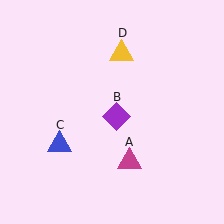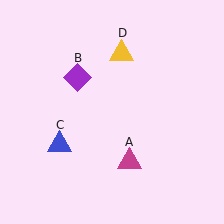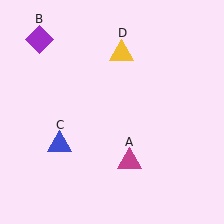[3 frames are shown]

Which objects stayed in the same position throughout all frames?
Magenta triangle (object A) and blue triangle (object C) and yellow triangle (object D) remained stationary.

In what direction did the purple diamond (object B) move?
The purple diamond (object B) moved up and to the left.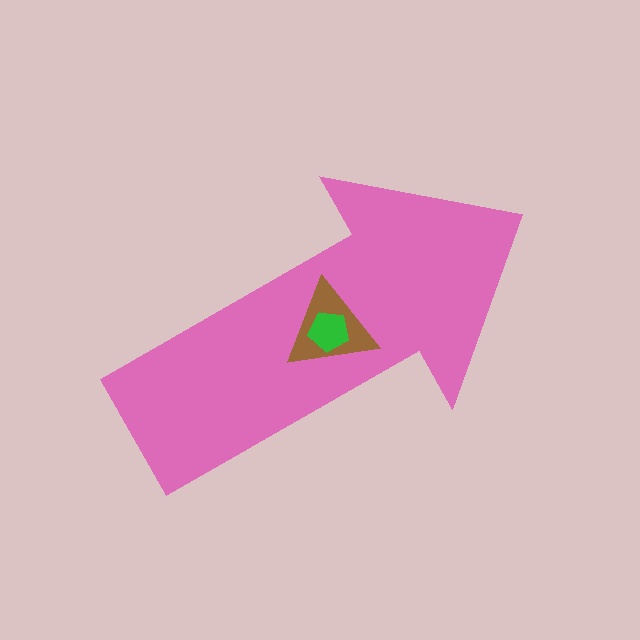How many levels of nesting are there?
3.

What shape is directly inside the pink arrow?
The brown triangle.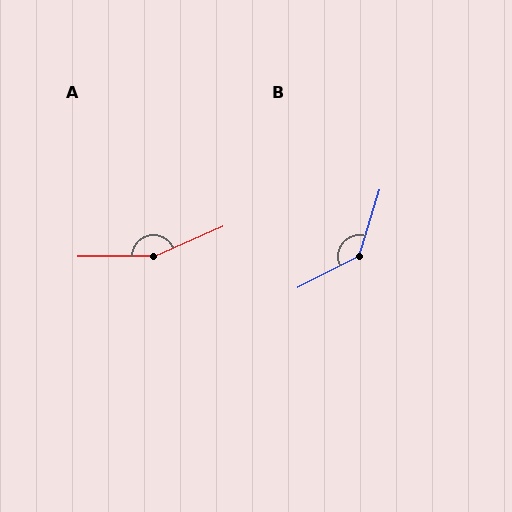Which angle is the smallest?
B, at approximately 135 degrees.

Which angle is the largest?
A, at approximately 157 degrees.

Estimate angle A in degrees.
Approximately 157 degrees.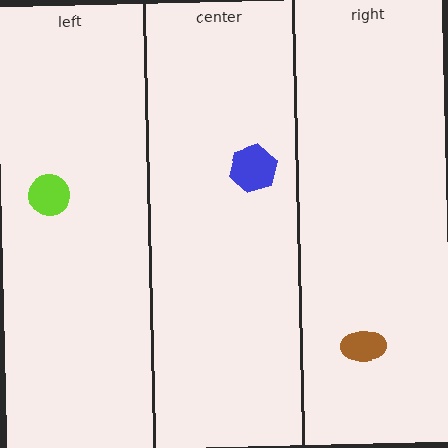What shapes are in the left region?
The lime circle.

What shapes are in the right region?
The brown ellipse.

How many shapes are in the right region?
1.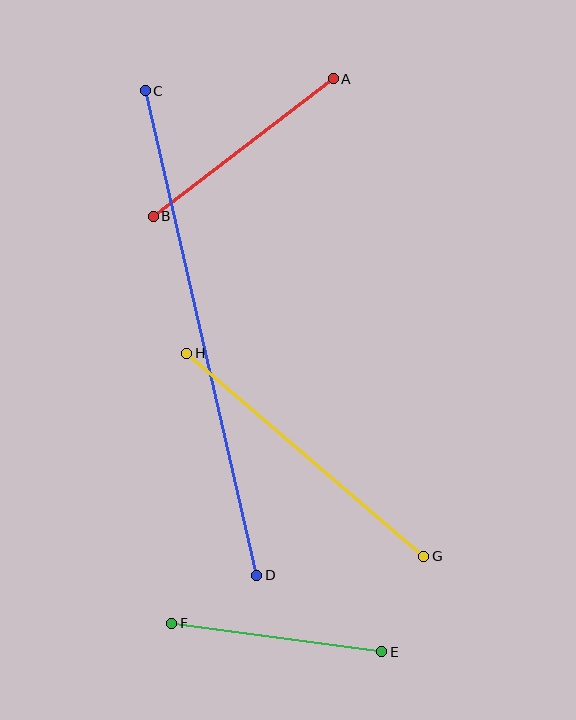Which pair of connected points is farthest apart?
Points C and D are farthest apart.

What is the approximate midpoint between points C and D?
The midpoint is at approximately (201, 333) pixels.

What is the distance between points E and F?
The distance is approximately 212 pixels.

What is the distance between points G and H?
The distance is approximately 312 pixels.